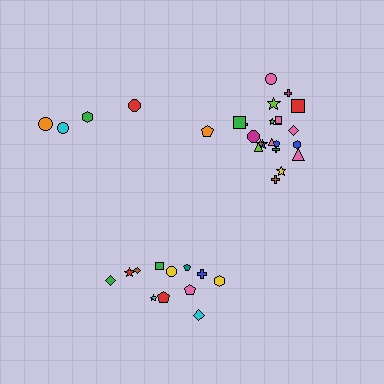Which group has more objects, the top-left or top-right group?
The top-right group.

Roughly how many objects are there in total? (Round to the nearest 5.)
Roughly 40 objects in total.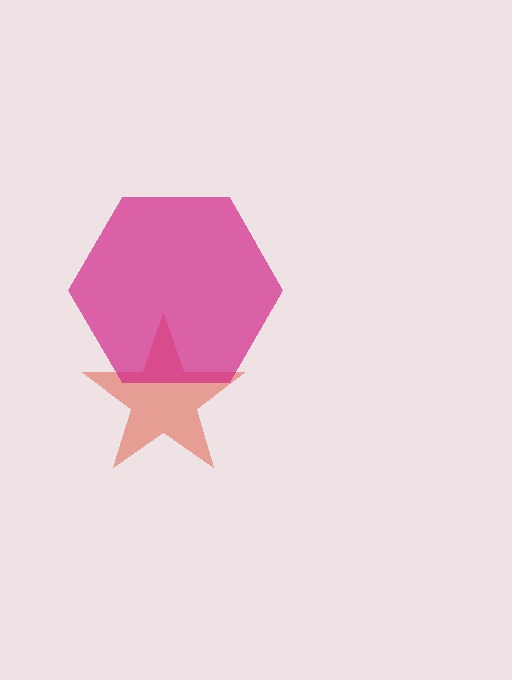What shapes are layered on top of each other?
The layered shapes are: a red star, a magenta hexagon.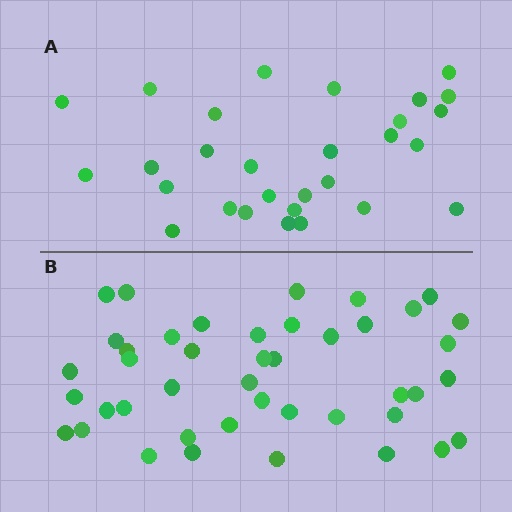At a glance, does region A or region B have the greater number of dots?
Region B (the bottom region) has more dots.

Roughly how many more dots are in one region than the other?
Region B has approximately 15 more dots than region A.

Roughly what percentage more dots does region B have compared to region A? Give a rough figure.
About 50% more.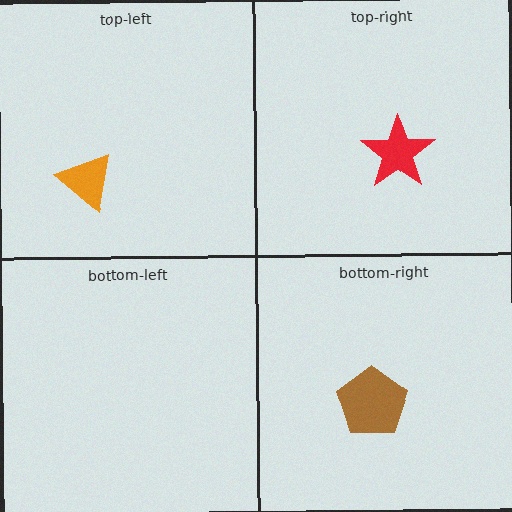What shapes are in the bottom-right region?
The brown pentagon.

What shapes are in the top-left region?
The orange triangle.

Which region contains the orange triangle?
The top-left region.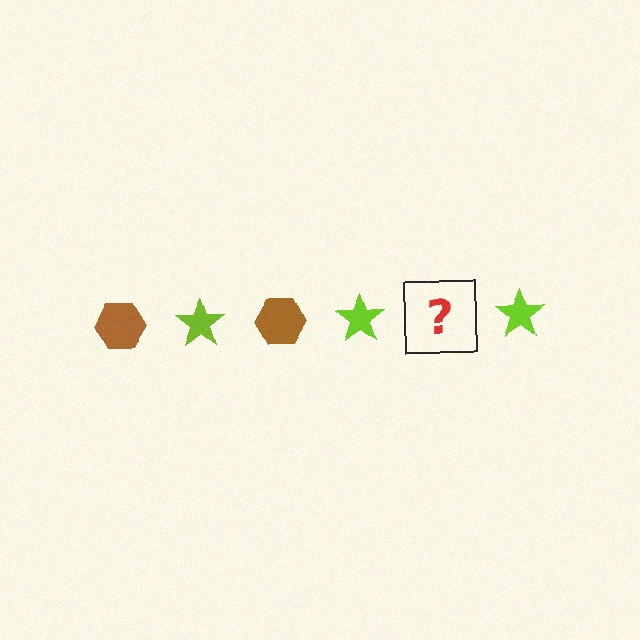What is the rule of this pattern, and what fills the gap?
The rule is that the pattern alternates between brown hexagon and lime star. The gap should be filled with a brown hexagon.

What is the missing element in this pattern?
The missing element is a brown hexagon.